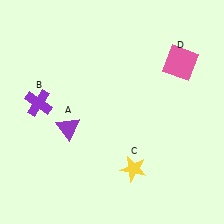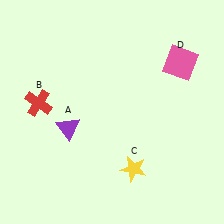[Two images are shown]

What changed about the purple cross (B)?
In Image 1, B is purple. In Image 2, it changed to red.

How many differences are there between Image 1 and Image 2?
There is 1 difference between the two images.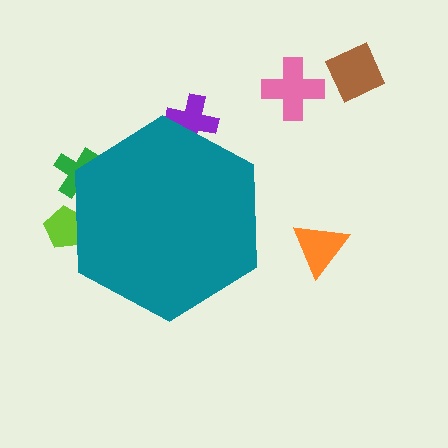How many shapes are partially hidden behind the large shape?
3 shapes are partially hidden.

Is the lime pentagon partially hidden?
Yes, the lime pentagon is partially hidden behind the teal hexagon.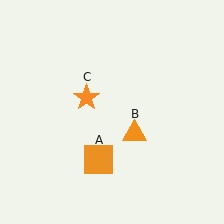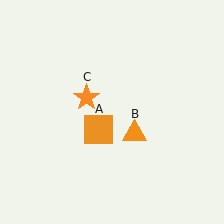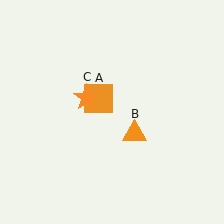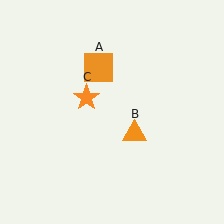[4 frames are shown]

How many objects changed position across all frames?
1 object changed position: orange square (object A).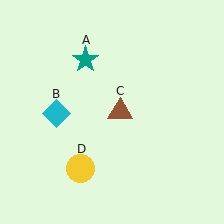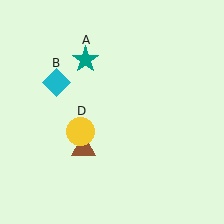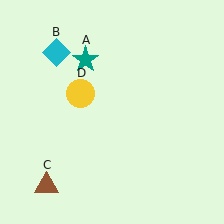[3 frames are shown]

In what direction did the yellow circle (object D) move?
The yellow circle (object D) moved up.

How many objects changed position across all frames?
3 objects changed position: cyan diamond (object B), brown triangle (object C), yellow circle (object D).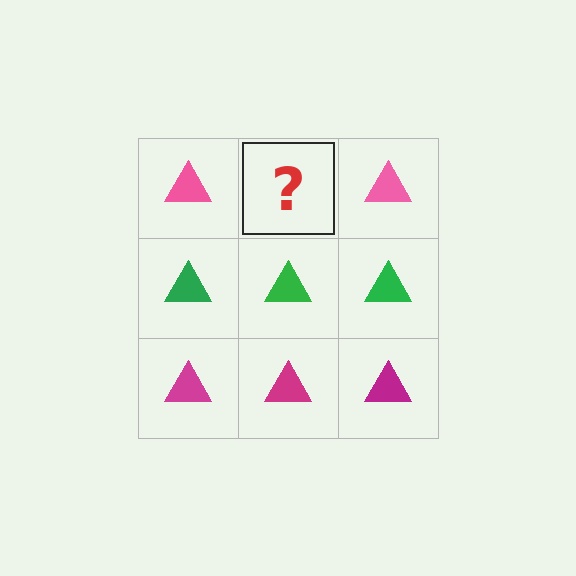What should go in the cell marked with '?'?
The missing cell should contain a pink triangle.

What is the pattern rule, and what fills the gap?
The rule is that each row has a consistent color. The gap should be filled with a pink triangle.